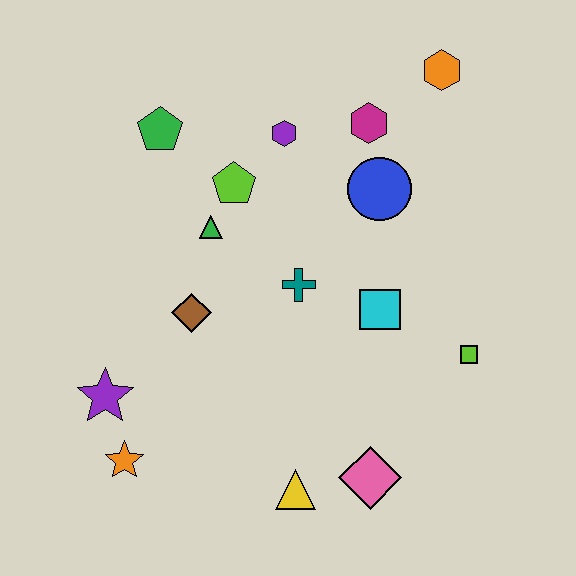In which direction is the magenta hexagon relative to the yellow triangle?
The magenta hexagon is above the yellow triangle.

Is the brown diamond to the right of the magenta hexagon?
No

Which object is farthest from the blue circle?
The orange star is farthest from the blue circle.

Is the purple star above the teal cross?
No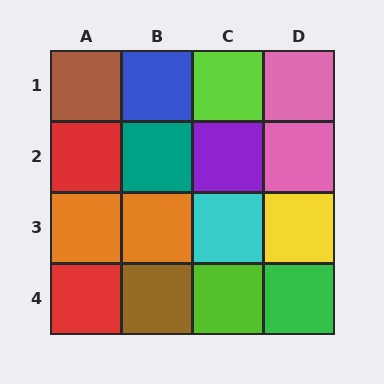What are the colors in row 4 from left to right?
Red, brown, lime, green.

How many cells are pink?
2 cells are pink.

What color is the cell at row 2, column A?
Red.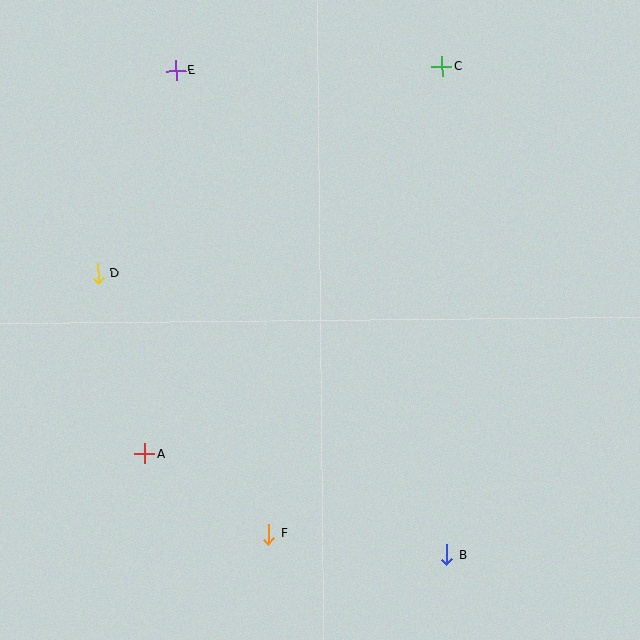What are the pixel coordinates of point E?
Point E is at (176, 71).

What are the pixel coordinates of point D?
Point D is at (98, 273).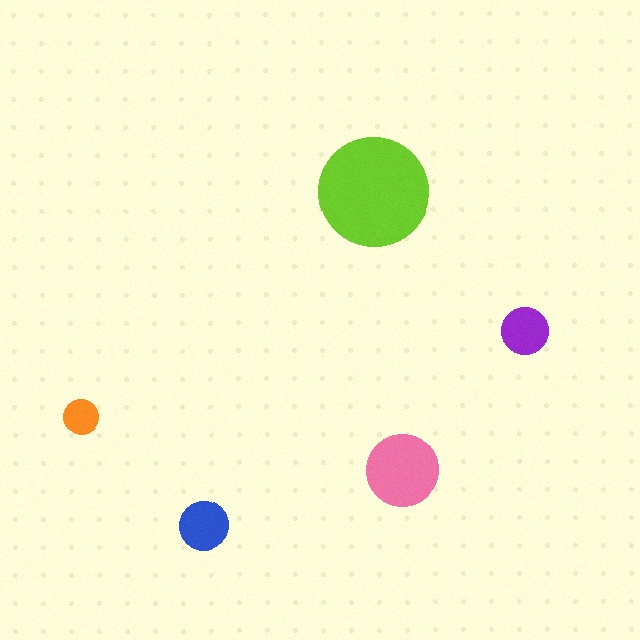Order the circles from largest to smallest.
the lime one, the pink one, the blue one, the purple one, the orange one.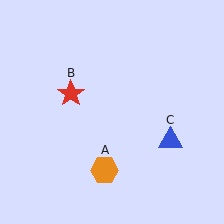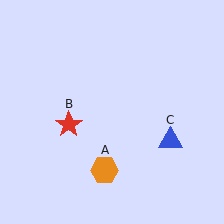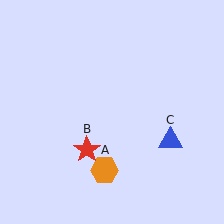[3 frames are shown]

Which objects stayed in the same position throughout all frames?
Orange hexagon (object A) and blue triangle (object C) remained stationary.